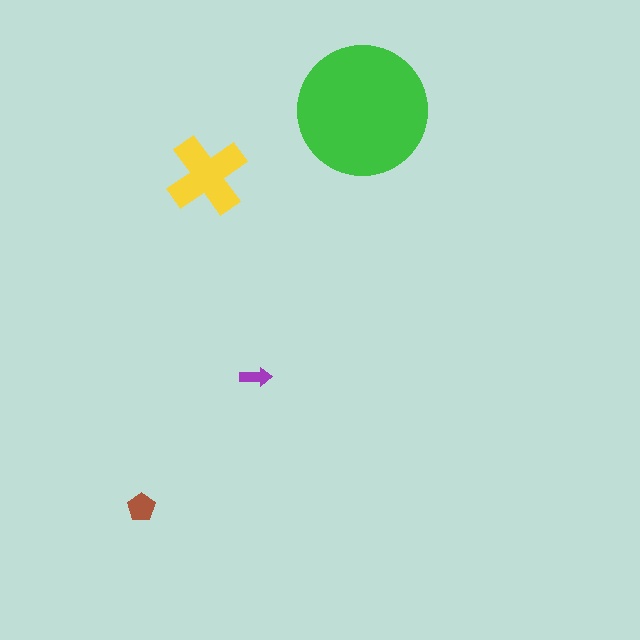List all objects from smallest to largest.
The purple arrow, the brown pentagon, the yellow cross, the green circle.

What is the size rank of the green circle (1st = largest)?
1st.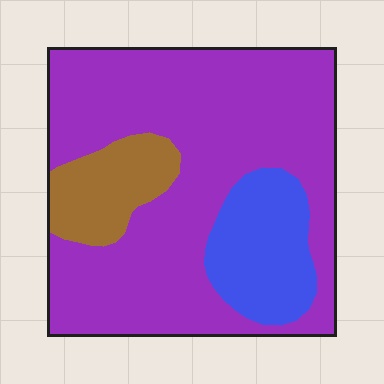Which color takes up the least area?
Brown, at roughly 10%.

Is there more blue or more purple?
Purple.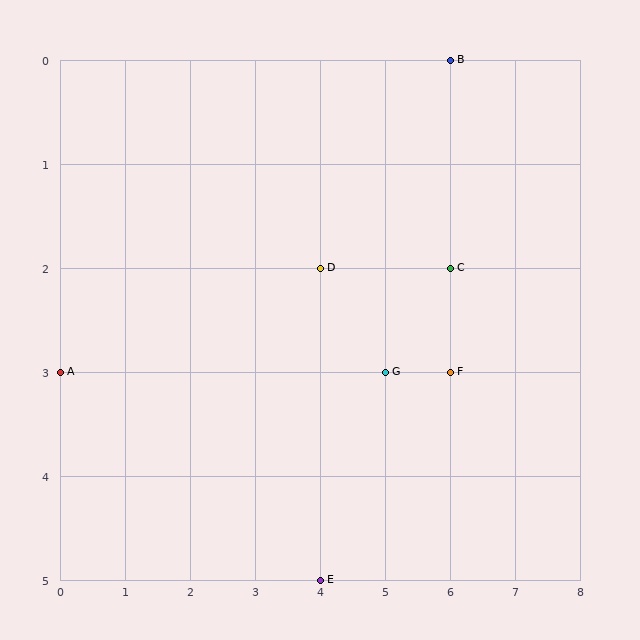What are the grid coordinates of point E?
Point E is at grid coordinates (4, 5).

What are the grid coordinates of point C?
Point C is at grid coordinates (6, 2).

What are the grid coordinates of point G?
Point G is at grid coordinates (5, 3).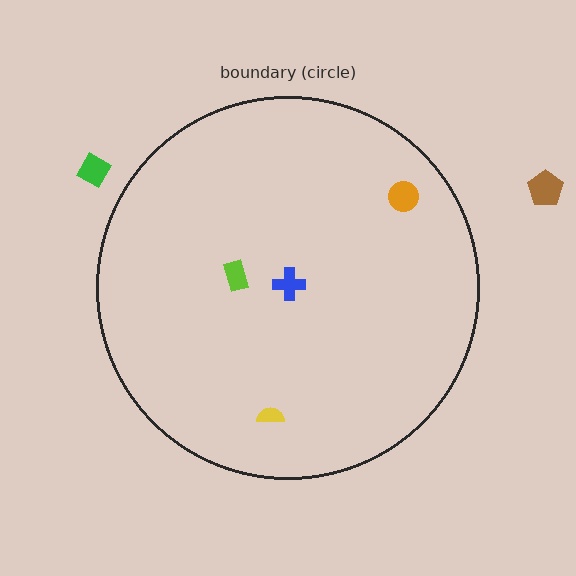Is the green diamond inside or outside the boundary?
Outside.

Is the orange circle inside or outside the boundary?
Inside.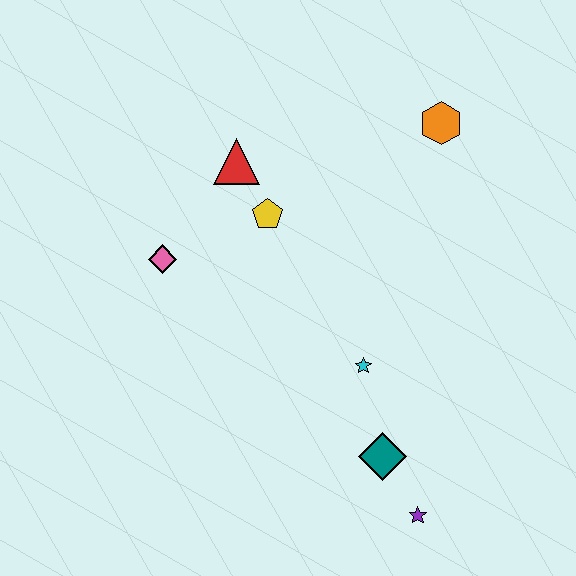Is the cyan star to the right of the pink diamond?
Yes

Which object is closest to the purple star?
The teal diamond is closest to the purple star.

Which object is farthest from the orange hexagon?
The purple star is farthest from the orange hexagon.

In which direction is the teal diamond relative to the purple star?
The teal diamond is above the purple star.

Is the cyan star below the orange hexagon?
Yes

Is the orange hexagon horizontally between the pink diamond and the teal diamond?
No